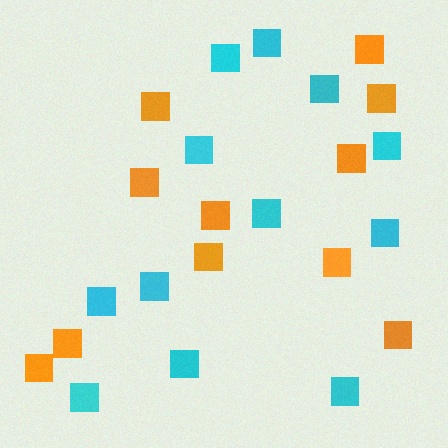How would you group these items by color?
There are 2 groups: one group of orange squares (11) and one group of cyan squares (12).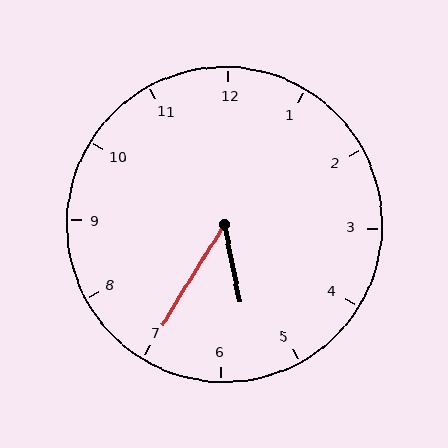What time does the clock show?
5:35.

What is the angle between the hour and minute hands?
Approximately 42 degrees.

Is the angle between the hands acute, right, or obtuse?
It is acute.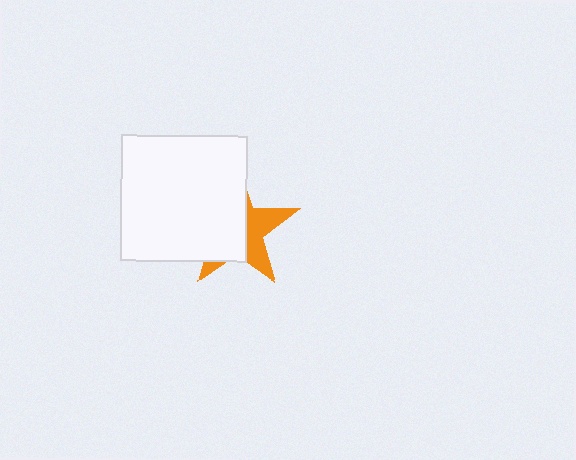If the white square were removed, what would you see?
You would see the complete orange star.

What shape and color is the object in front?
The object in front is a white square.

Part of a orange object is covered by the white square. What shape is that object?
It is a star.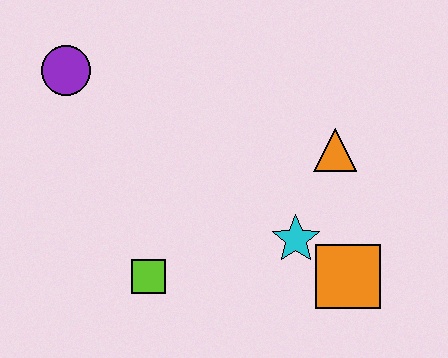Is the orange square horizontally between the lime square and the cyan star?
No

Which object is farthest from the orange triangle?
The purple circle is farthest from the orange triangle.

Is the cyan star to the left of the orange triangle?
Yes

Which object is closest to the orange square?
The cyan star is closest to the orange square.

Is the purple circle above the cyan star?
Yes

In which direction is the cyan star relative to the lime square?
The cyan star is to the right of the lime square.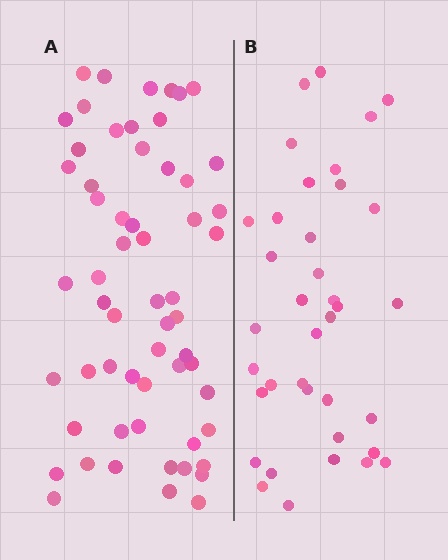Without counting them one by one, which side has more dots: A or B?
Region A (the left region) has more dots.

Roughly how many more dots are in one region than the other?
Region A has approximately 20 more dots than region B.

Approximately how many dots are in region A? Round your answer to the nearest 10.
About 60 dots. (The exact count is 59, which rounds to 60.)